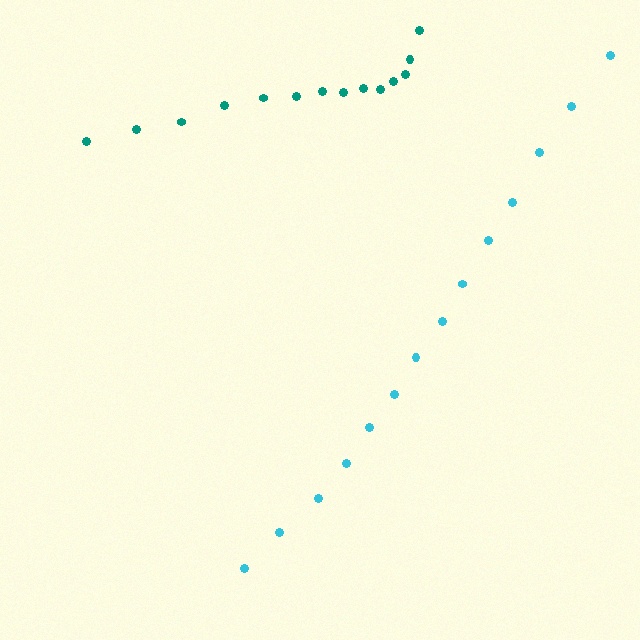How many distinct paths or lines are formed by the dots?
There are 2 distinct paths.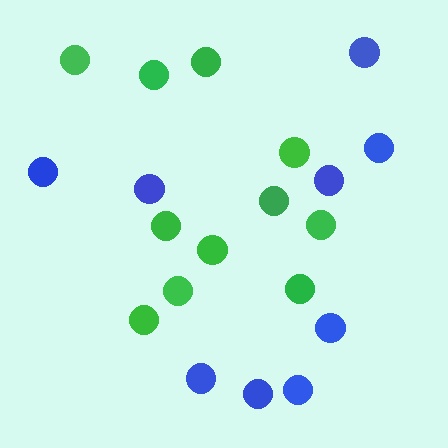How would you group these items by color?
There are 2 groups: one group of green circles (11) and one group of blue circles (9).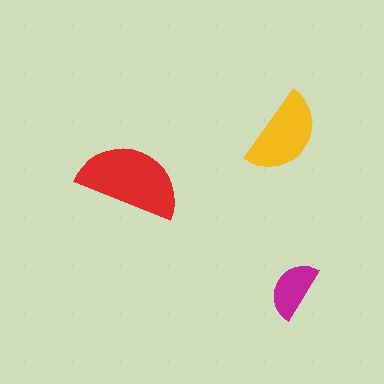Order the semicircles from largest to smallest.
the red one, the yellow one, the magenta one.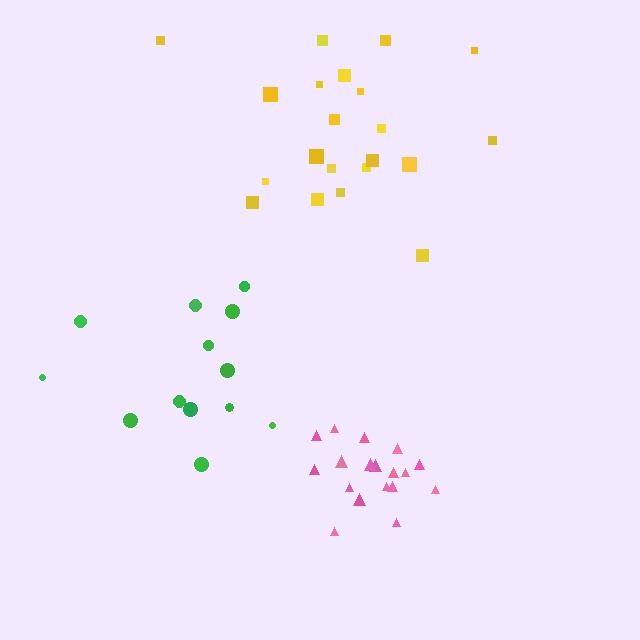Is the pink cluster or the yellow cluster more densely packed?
Pink.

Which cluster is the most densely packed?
Pink.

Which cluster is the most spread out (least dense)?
Green.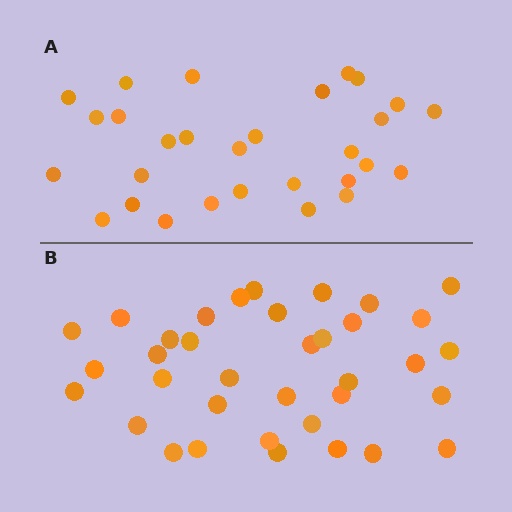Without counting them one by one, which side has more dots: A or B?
Region B (the bottom region) has more dots.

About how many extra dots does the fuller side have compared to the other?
Region B has roughly 8 or so more dots than region A.